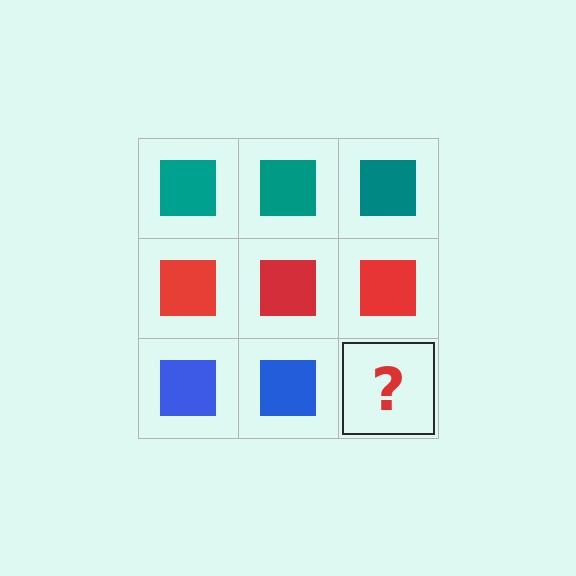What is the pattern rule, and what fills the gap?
The rule is that each row has a consistent color. The gap should be filled with a blue square.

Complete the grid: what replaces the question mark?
The question mark should be replaced with a blue square.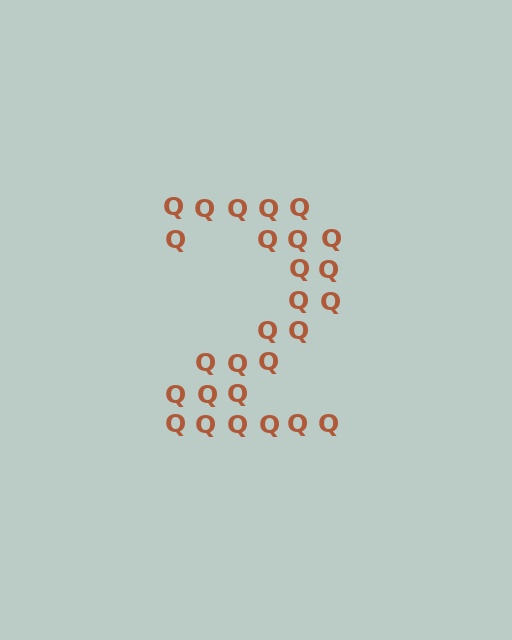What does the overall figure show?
The overall figure shows the digit 2.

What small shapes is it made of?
It is made of small letter Q's.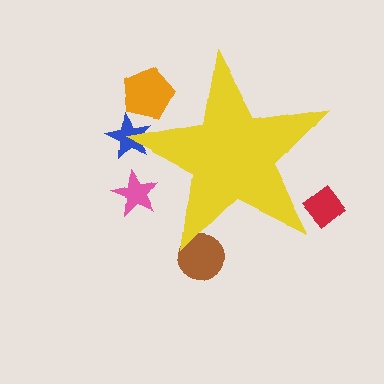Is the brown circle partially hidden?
Yes, the brown circle is partially hidden behind the yellow star.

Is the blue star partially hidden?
Yes, the blue star is partially hidden behind the yellow star.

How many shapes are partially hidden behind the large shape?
5 shapes are partially hidden.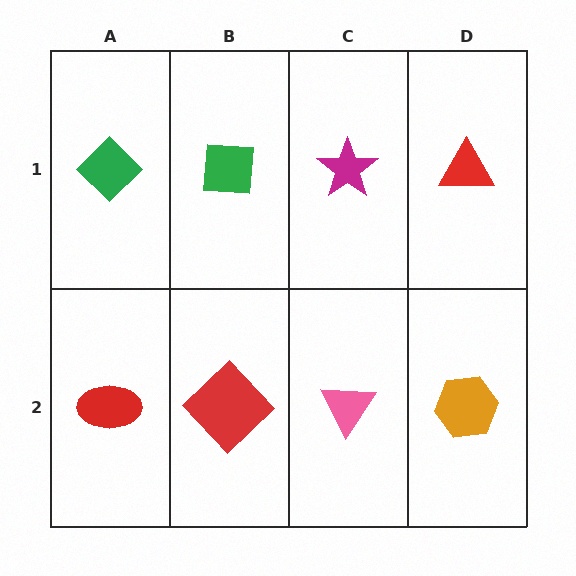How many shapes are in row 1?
4 shapes.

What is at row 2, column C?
A pink triangle.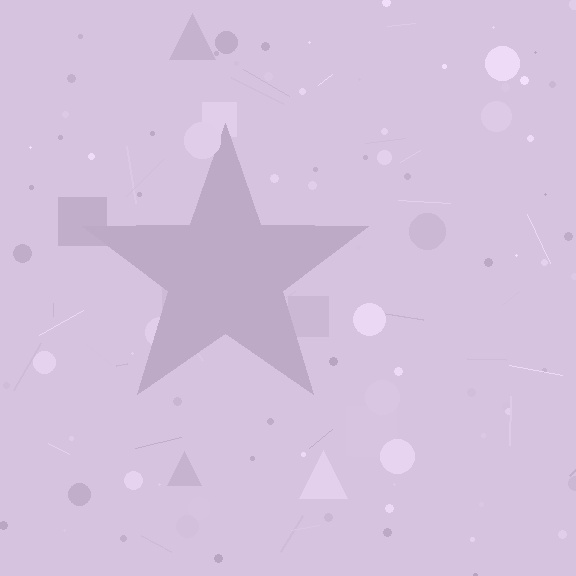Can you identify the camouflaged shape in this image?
The camouflaged shape is a star.